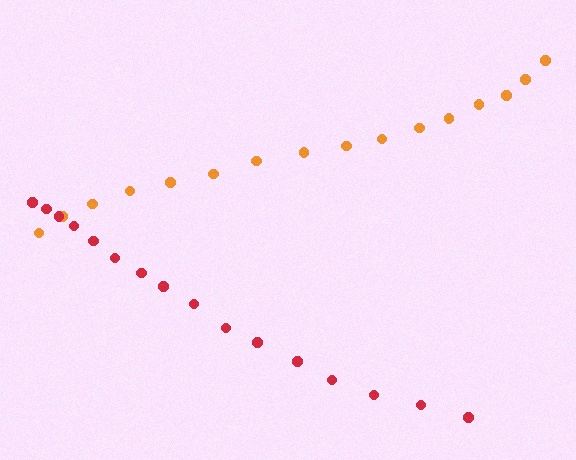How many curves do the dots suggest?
There are 2 distinct paths.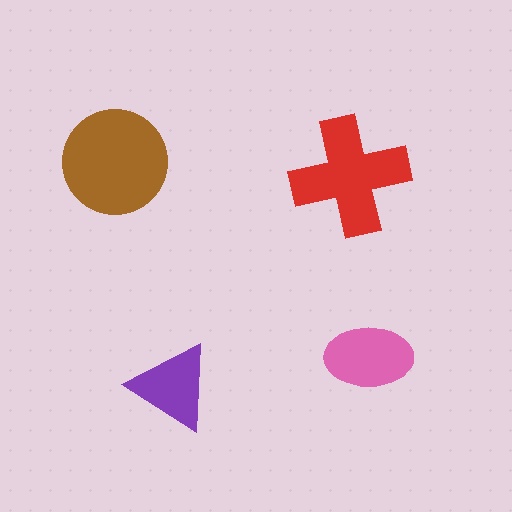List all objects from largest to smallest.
The brown circle, the red cross, the pink ellipse, the purple triangle.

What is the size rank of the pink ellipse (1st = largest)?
3rd.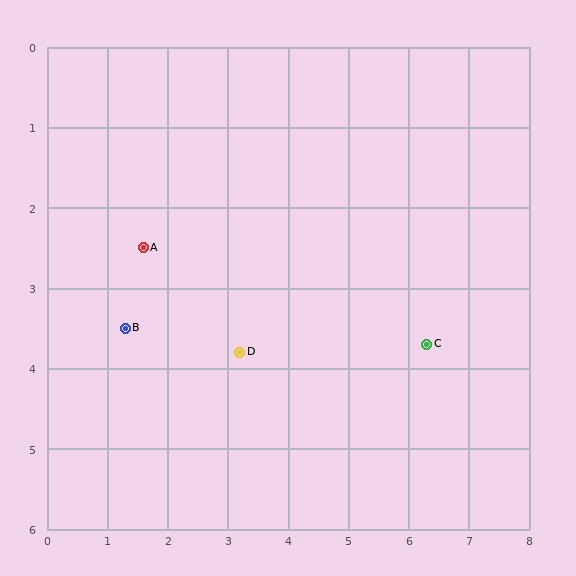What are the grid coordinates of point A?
Point A is at approximately (1.6, 2.5).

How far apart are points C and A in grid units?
Points C and A are about 4.9 grid units apart.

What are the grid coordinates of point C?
Point C is at approximately (6.3, 3.7).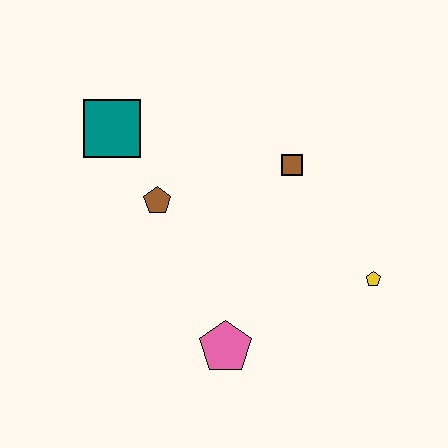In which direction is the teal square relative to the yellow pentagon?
The teal square is to the left of the yellow pentagon.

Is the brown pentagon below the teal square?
Yes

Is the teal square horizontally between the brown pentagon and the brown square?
No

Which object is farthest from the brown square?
The pink pentagon is farthest from the brown square.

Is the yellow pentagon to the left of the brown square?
No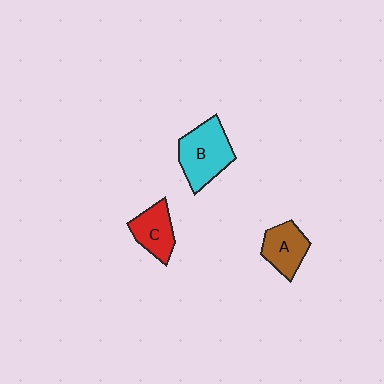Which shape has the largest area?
Shape B (cyan).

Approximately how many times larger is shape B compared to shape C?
Approximately 1.5 times.